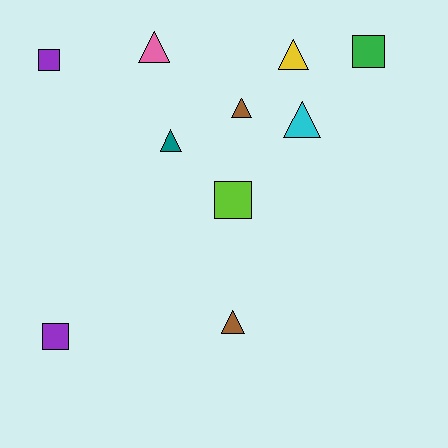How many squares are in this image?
There are 4 squares.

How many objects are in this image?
There are 10 objects.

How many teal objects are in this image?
There is 1 teal object.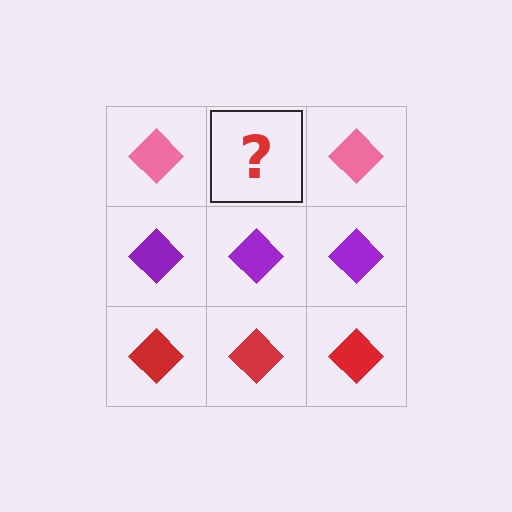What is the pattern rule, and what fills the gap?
The rule is that each row has a consistent color. The gap should be filled with a pink diamond.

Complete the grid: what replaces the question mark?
The question mark should be replaced with a pink diamond.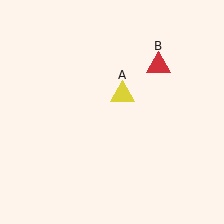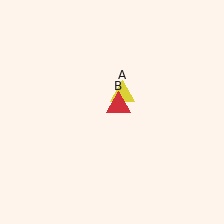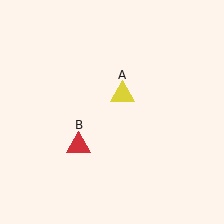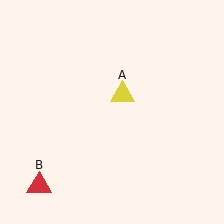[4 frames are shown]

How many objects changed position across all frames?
1 object changed position: red triangle (object B).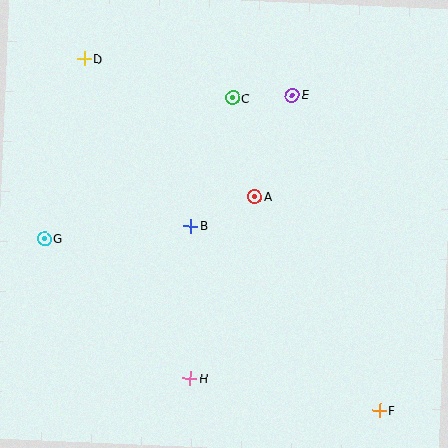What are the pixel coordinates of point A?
Point A is at (255, 197).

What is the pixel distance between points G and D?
The distance between G and D is 184 pixels.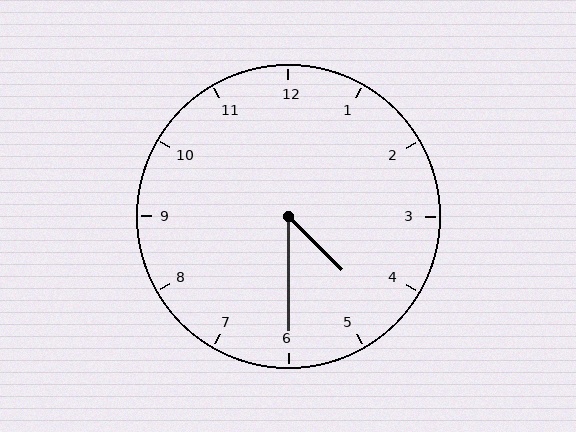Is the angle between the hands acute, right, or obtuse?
It is acute.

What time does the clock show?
4:30.